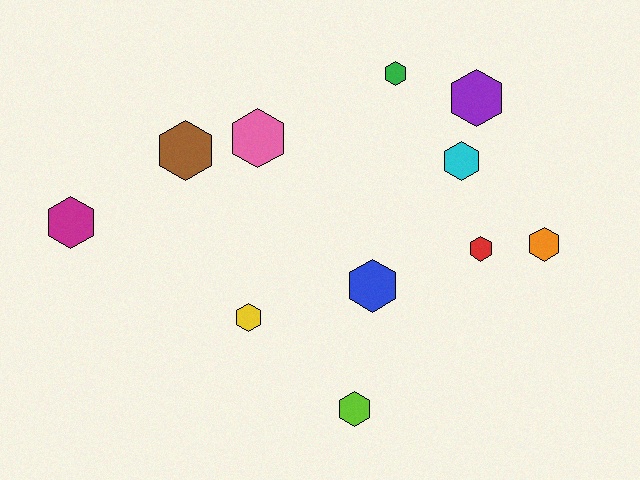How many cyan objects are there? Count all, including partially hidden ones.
There is 1 cyan object.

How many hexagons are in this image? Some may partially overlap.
There are 11 hexagons.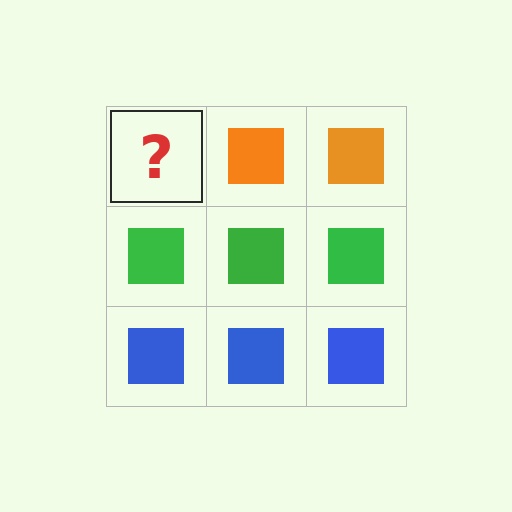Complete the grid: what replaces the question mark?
The question mark should be replaced with an orange square.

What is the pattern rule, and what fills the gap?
The rule is that each row has a consistent color. The gap should be filled with an orange square.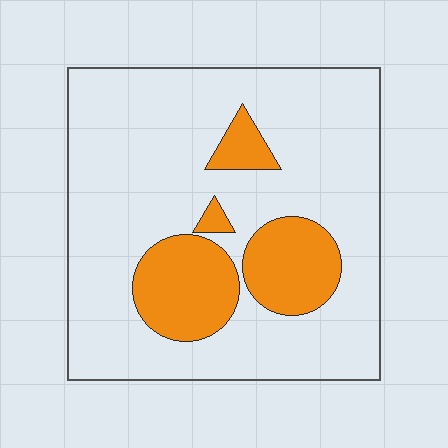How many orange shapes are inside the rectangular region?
4.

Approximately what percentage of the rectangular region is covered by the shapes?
Approximately 20%.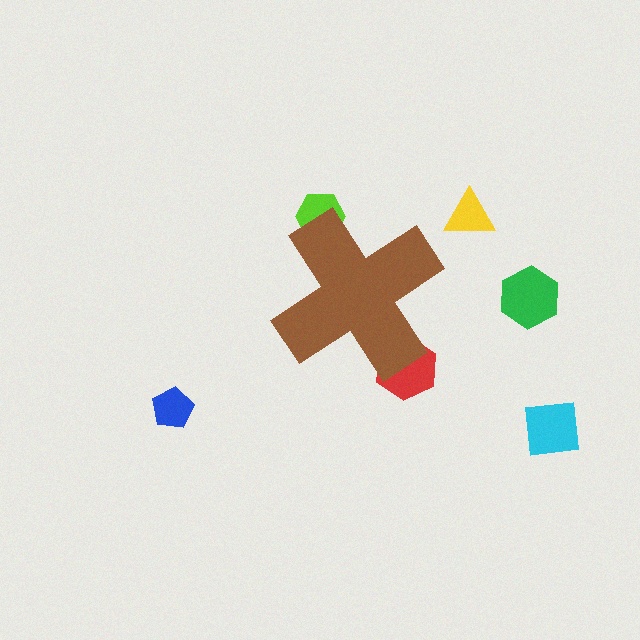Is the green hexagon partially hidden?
No, the green hexagon is fully visible.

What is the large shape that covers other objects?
A brown cross.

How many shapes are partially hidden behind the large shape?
2 shapes are partially hidden.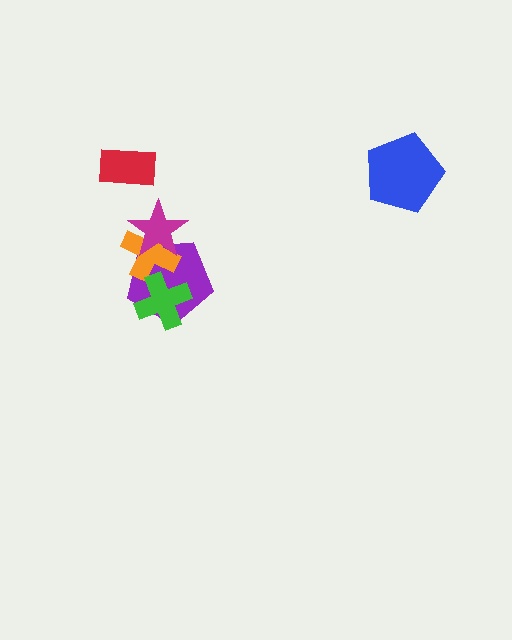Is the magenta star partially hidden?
No, no other shape covers it.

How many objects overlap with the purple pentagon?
3 objects overlap with the purple pentagon.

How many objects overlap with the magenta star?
2 objects overlap with the magenta star.